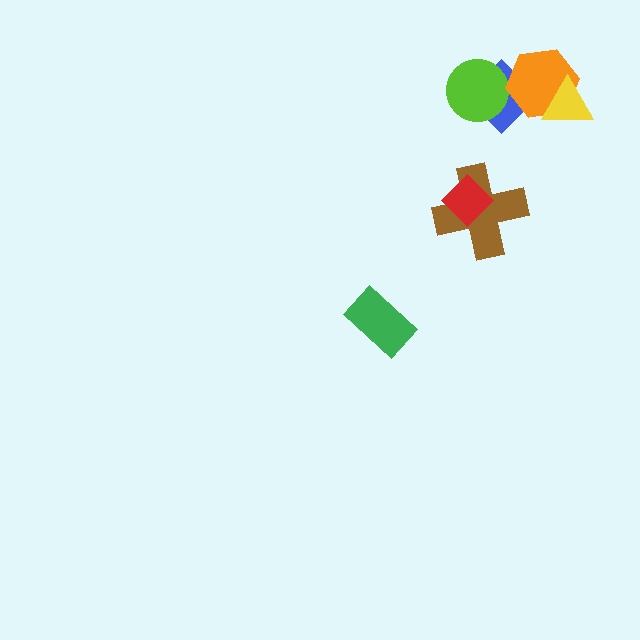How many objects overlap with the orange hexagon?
2 objects overlap with the orange hexagon.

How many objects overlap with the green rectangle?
0 objects overlap with the green rectangle.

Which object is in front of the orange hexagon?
The yellow triangle is in front of the orange hexagon.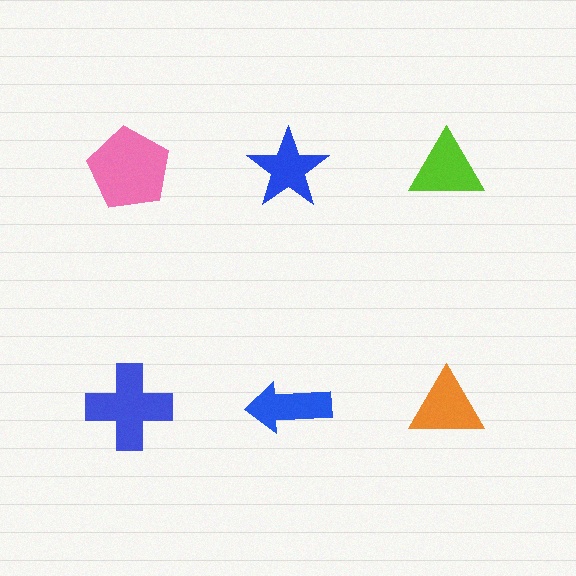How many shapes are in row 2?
3 shapes.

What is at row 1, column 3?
A lime triangle.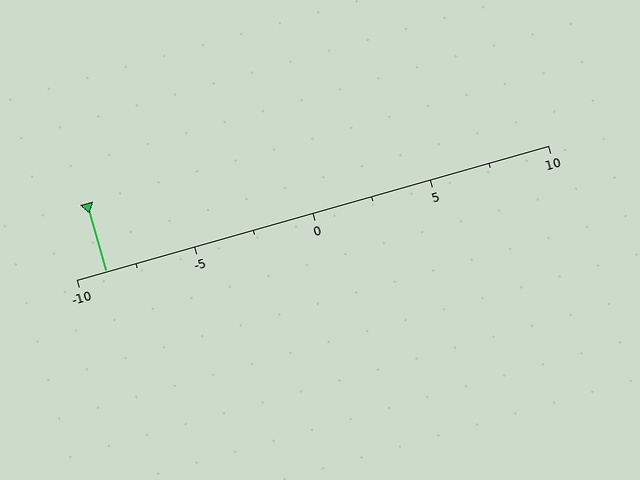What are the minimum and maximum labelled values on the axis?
The axis runs from -10 to 10.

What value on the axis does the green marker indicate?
The marker indicates approximately -8.8.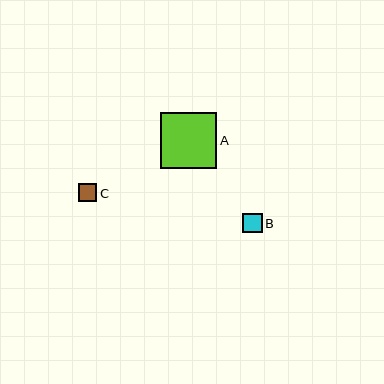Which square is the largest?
Square A is the largest with a size of approximately 57 pixels.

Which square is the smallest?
Square C is the smallest with a size of approximately 18 pixels.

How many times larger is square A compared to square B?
Square A is approximately 2.9 times the size of square B.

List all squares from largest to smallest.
From largest to smallest: A, B, C.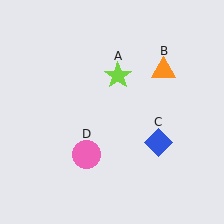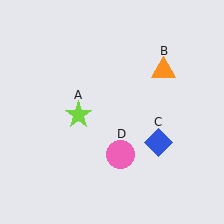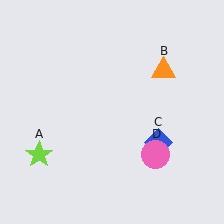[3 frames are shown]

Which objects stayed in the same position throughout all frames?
Orange triangle (object B) and blue diamond (object C) remained stationary.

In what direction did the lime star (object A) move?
The lime star (object A) moved down and to the left.